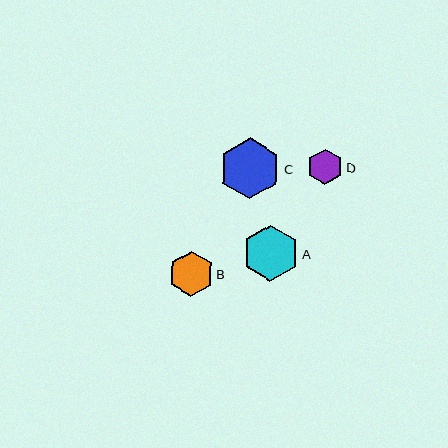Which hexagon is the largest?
Hexagon C is the largest with a size of approximately 61 pixels.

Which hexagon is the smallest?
Hexagon D is the smallest with a size of approximately 36 pixels.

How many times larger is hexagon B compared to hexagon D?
Hexagon B is approximately 1.3 times the size of hexagon D.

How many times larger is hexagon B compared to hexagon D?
Hexagon B is approximately 1.3 times the size of hexagon D.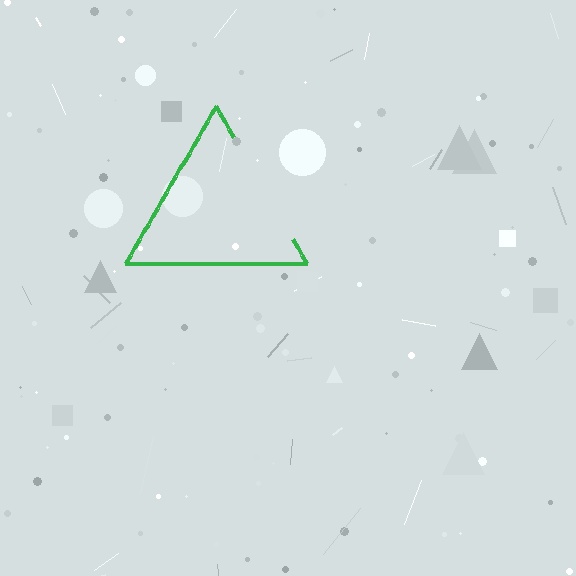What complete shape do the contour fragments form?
The contour fragments form a triangle.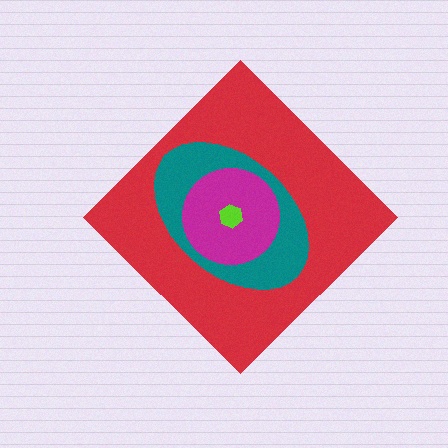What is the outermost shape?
The red diamond.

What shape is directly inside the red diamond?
The teal ellipse.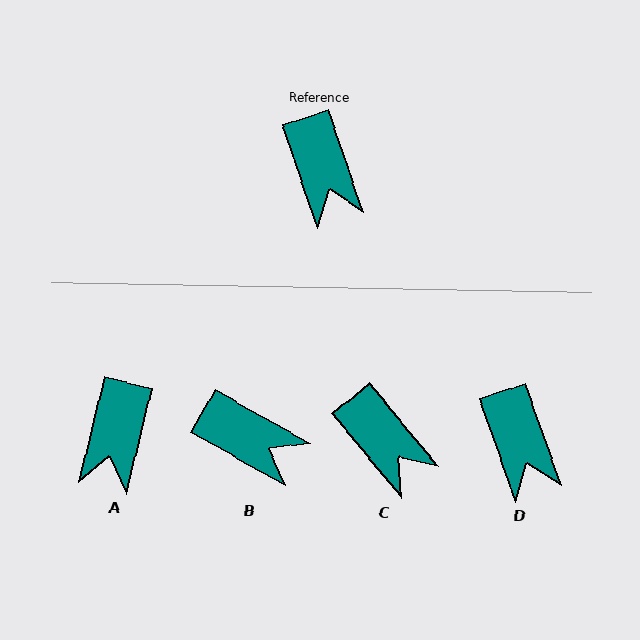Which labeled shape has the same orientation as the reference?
D.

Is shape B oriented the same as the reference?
No, it is off by about 41 degrees.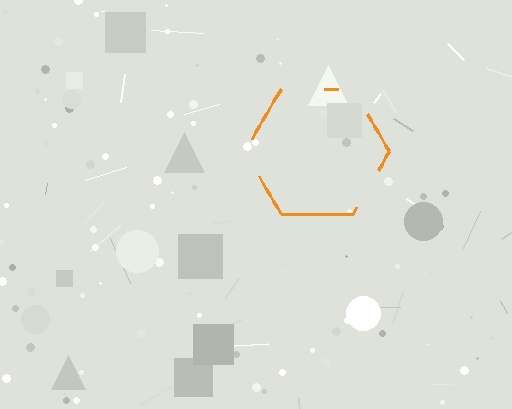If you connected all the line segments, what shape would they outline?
They would outline a hexagon.